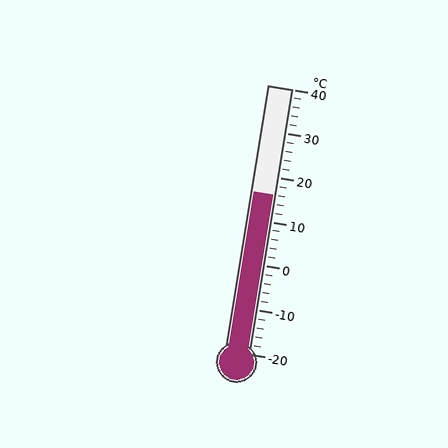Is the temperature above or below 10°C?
The temperature is above 10°C.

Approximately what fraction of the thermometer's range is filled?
The thermometer is filled to approximately 60% of its range.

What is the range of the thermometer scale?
The thermometer scale ranges from -20°C to 40°C.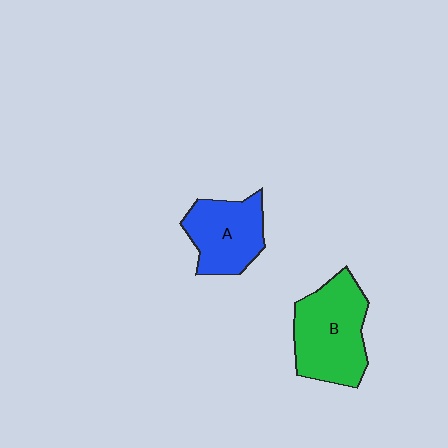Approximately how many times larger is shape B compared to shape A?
Approximately 1.3 times.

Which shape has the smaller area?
Shape A (blue).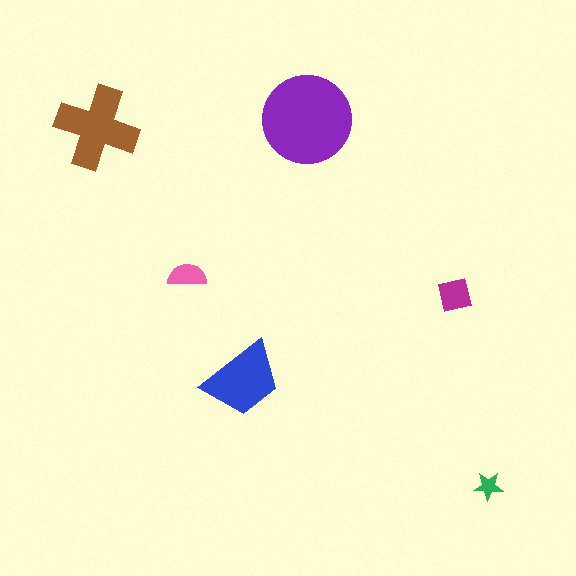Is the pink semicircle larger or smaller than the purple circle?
Smaller.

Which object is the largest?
The purple circle.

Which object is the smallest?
The green star.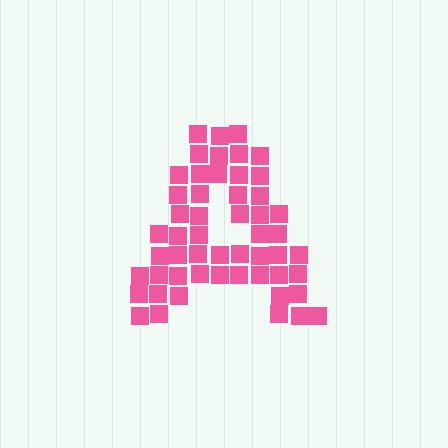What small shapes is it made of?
It is made of small squares.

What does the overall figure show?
The overall figure shows the letter A.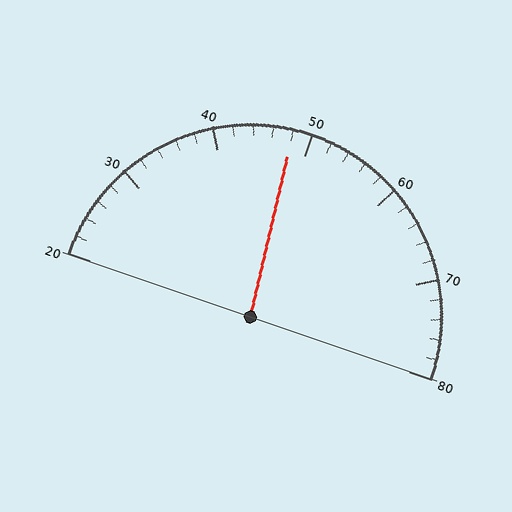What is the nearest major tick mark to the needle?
The nearest major tick mark is 50.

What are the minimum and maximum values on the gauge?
The gauge ranges from 20 to 80.